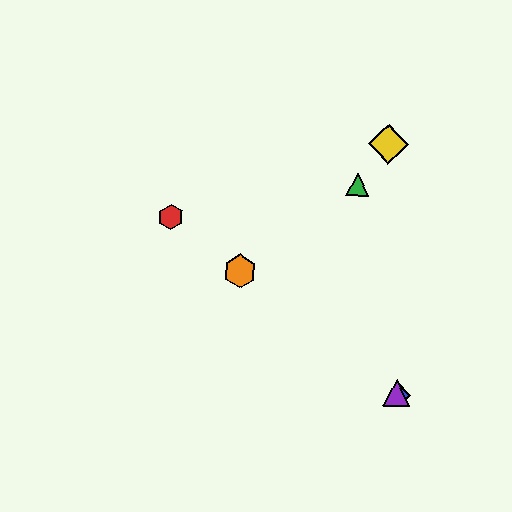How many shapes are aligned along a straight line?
4 shapes (the red hexagon, the blue diamond, the purple triangle, the orange hexagon) are aligned along a straight line.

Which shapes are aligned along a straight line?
The red hexagon, the blue diamond, the purple triangle, the orange hexagon are aligned along a straight line.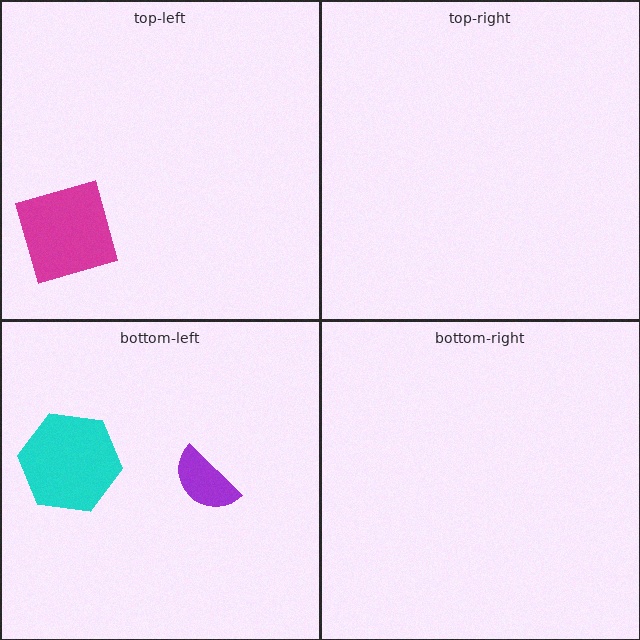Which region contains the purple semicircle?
The bottom-left region.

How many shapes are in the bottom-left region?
2.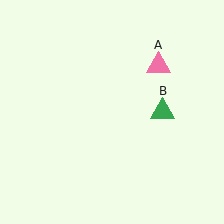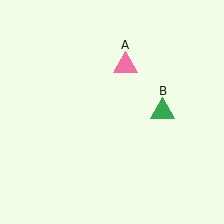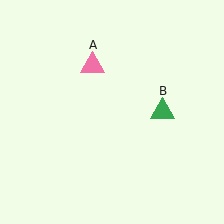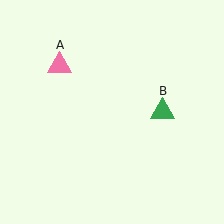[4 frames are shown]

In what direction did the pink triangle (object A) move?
The pink triangle (object A) moved left.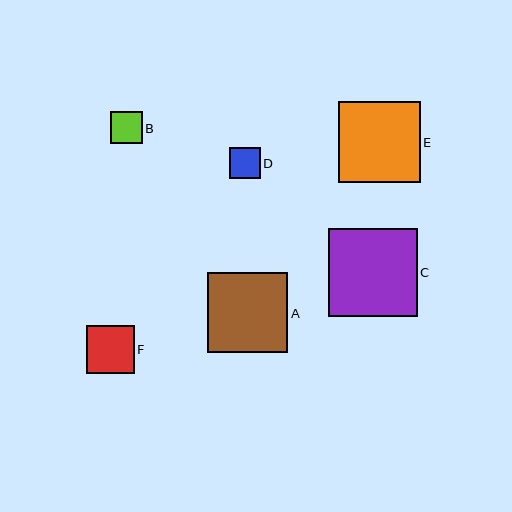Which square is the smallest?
Square D is the smallest with a size of approximately 31 pixels.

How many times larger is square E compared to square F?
Square E is approximately 1.7 times the size of square F.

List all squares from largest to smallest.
From largest to smallest: C, E, A, F, B, D.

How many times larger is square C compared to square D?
Square C is approximately 2.8 times the size of square D.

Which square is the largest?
Square C is the largest with a size of approximately 88 pixels.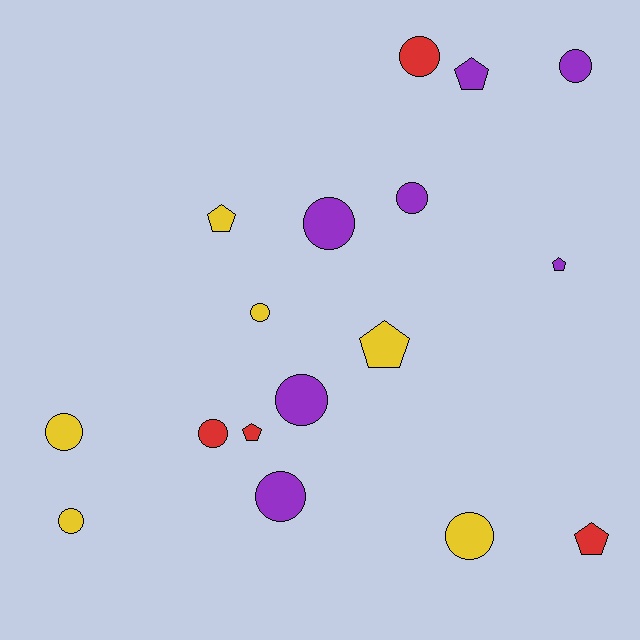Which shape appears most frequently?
Circle, with 11 objects.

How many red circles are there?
There are 2 red circles.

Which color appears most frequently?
Purple, with 7 objects.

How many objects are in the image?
There are 17 objects.